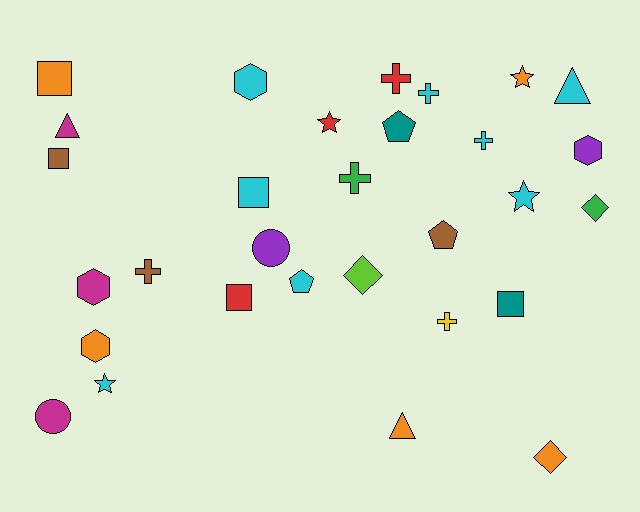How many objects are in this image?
There are 30 objects.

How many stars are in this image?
There are 4 stars.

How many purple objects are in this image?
There are 2 purple objects.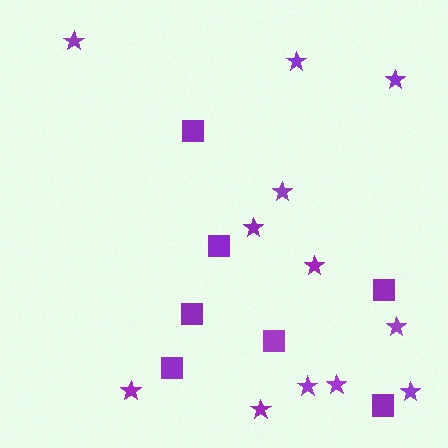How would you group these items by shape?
There are 2 groups: one group of stars (12) and one group of squares (7).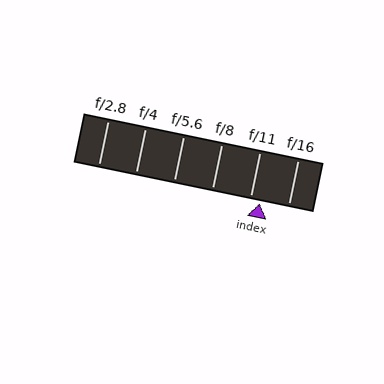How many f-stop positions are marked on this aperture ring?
There are 6 f-stop positions marked.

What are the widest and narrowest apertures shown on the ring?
The widest aperture shown is f/2.8 and the narrowest is f/16.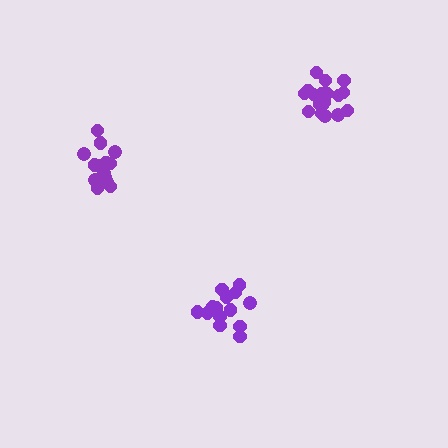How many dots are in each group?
Group 1: 14 dots, Group 2: 20 dots, Group 3: 14 dots (48 total).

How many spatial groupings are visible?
There are 3 spatial groupings.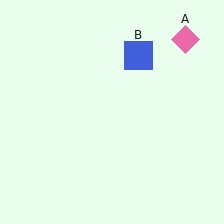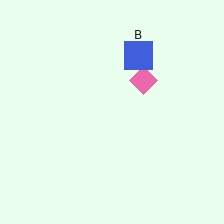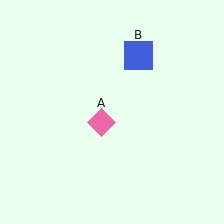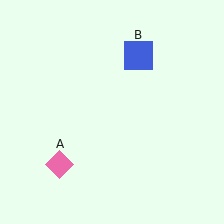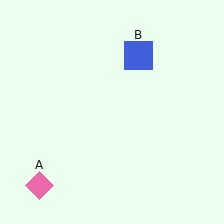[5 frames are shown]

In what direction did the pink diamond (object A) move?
The pink diamond (object A) moved down and to the left.